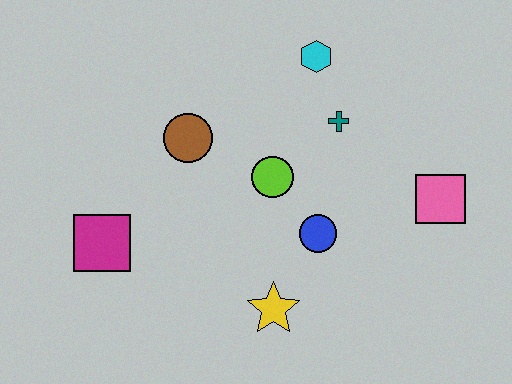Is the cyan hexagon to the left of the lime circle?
No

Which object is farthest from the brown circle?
The pink square is farthest from the brown circle.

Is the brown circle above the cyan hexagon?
No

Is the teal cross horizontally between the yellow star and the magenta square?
No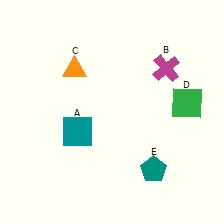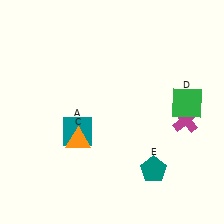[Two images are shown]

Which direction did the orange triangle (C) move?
The orange triangle (C) moved down.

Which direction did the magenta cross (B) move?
The magenta cross (B) moved down.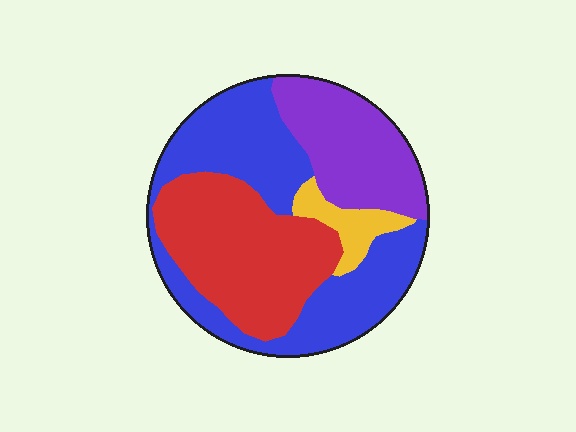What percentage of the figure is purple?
Purple takes up less than a quarter of the figure.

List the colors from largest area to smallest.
From largest to smallest: blue, red, purple, yellow.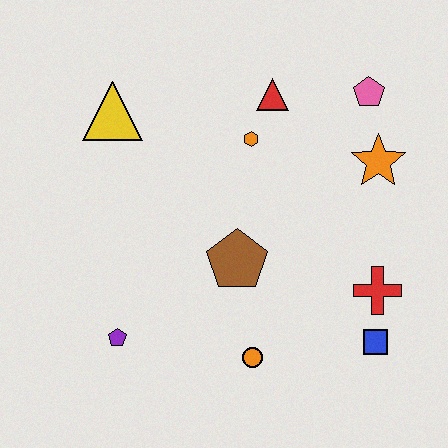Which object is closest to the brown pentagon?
The orange circle is closest to the brown pentagon.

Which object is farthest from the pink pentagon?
The purple pentagon is farthest from the pink pentagon.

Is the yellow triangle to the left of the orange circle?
Yes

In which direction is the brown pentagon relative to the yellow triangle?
The brown pentagon is below the yellow triangle.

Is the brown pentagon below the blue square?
No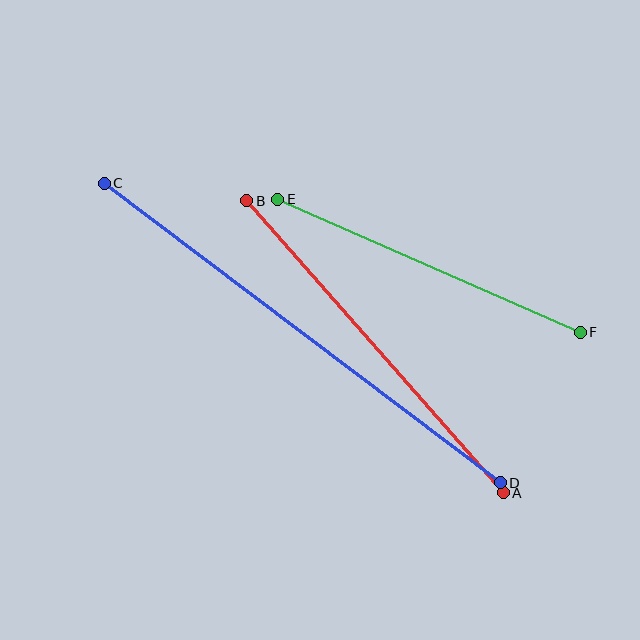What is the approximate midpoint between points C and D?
The midpoint is at approximately (302, 333) pixels.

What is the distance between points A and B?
The distance is approximately 388 pixels.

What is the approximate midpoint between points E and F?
The midpoint is at approximately (429, 266) pixels.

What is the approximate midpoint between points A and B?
The midpoint is at approximately (375, 347) pixels.